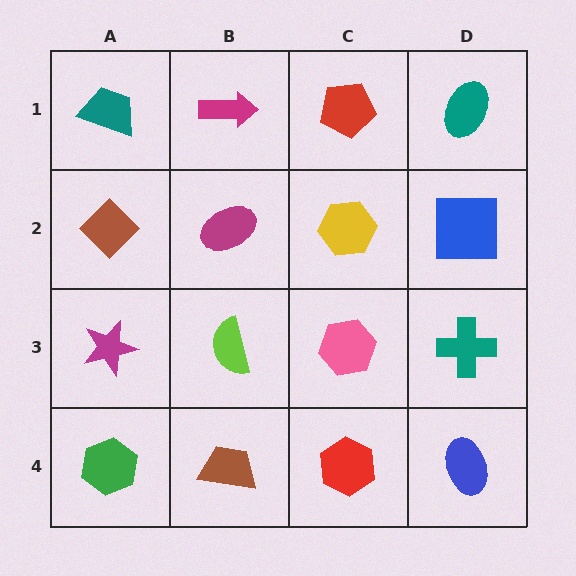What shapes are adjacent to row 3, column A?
A brown diamond (row 2, column A), a green hexagon (row 4, column A), a lime semicircle (row 3, column B).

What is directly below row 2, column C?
A pink hexagon.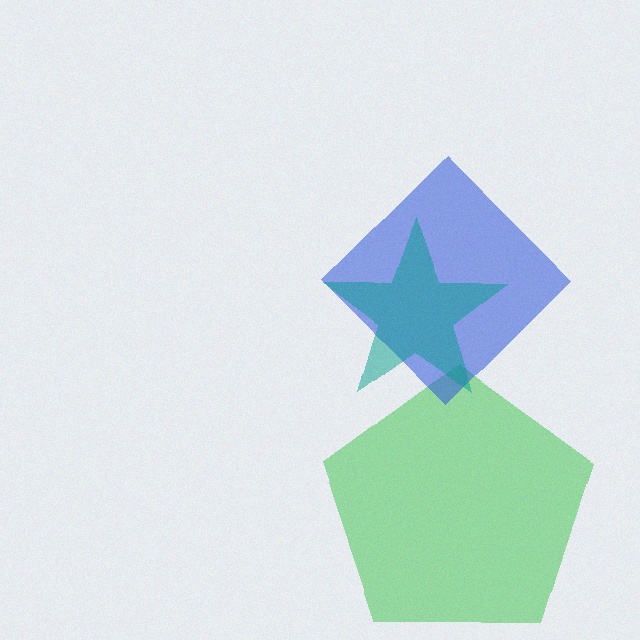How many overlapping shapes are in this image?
There are 3 overlapping shapes in the image.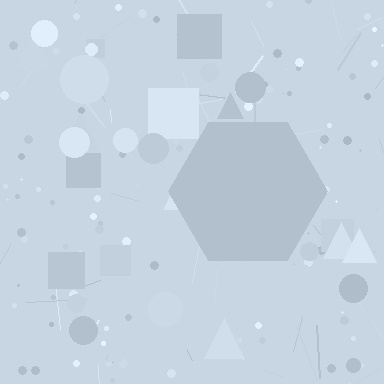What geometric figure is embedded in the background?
A hexagon is embedded in the background.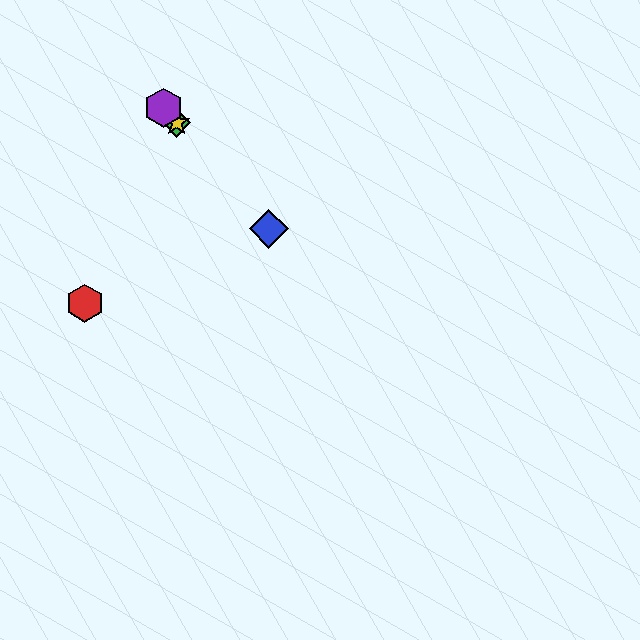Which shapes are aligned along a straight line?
The blue diamond, the green diamond, the yellow star, the purple hexagon are aligned along a straight line.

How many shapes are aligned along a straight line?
4 shapes (the blue diamond, the green diamond, the yellow star, the purple hexagon) are aligned along a straight line.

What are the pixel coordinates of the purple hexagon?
The purple hexagon is at (163, 108).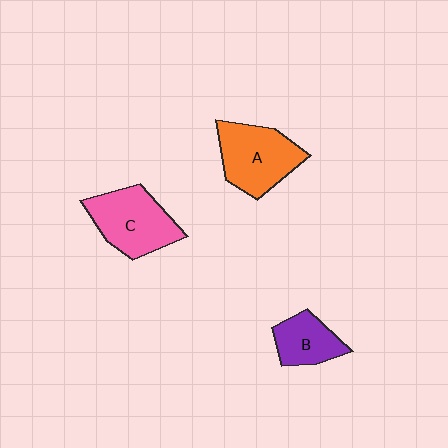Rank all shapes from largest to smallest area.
From largest to smallest: A (orange), C (pink), B (purple).